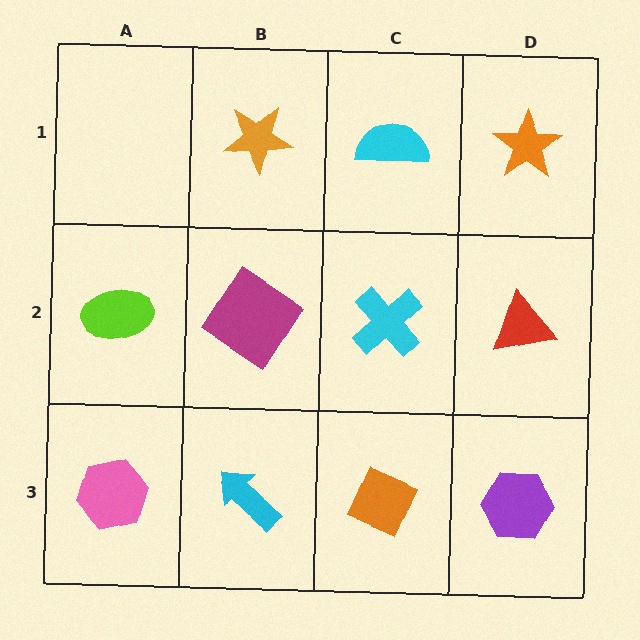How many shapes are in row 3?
4 shapes.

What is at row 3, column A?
A pink hexagon.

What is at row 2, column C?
A cyan cross.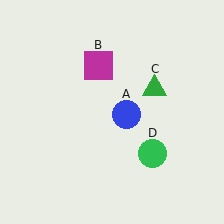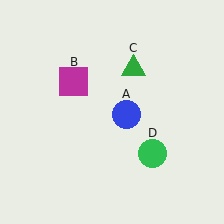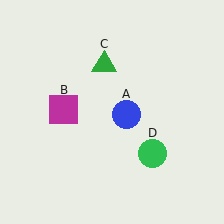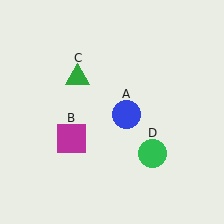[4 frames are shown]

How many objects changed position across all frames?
2 objects changed position: magenta square (object B), green triangle (object C).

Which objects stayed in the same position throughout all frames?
Blue circle (object A) and green circle (object D) remained stationary.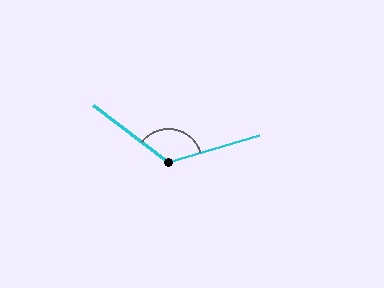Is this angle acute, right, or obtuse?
It is obtuse.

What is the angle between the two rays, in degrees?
Approximately 126 degrees.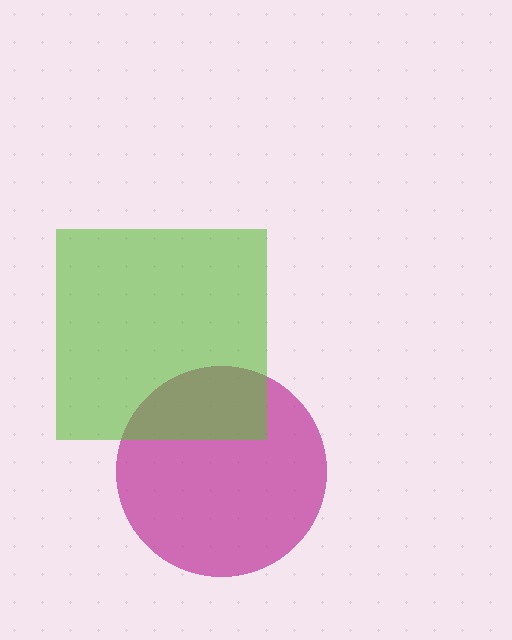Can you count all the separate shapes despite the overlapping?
Yes, there are 2 separate shapes.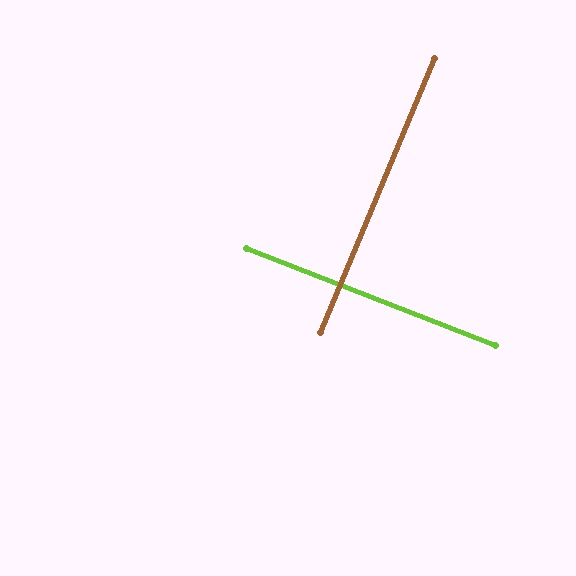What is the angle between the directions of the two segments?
Approximately 89 degrees.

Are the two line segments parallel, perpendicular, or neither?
Perpendicular — they meet at approximately 89°.